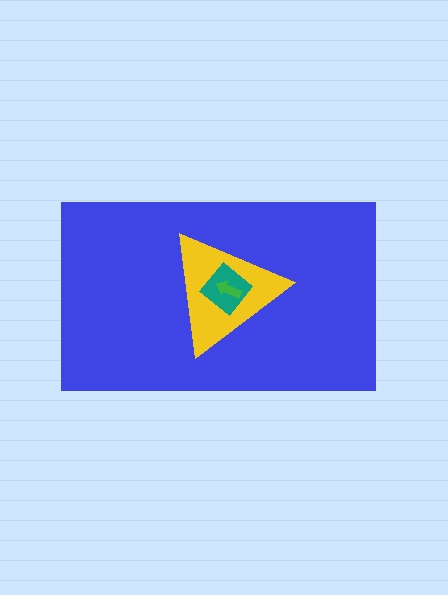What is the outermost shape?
The blue rectangle.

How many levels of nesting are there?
4.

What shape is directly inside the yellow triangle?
The teal diamond.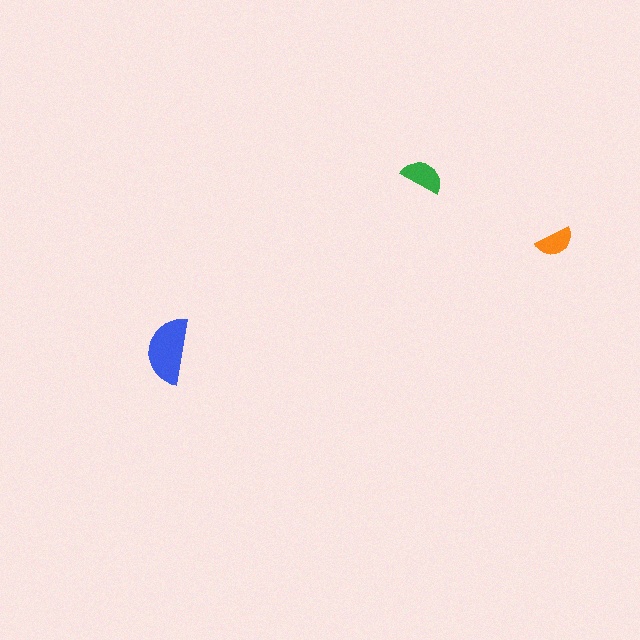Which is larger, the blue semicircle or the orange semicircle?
The blue one.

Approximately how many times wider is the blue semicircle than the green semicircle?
About 1.5 times wider.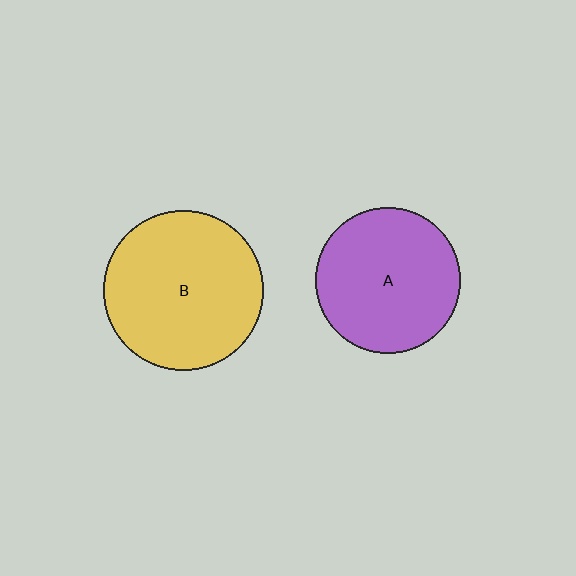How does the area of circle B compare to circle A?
Approximately 1.2 times.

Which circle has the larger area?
Circle B (yellow).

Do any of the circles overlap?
No, none of the circles overlap.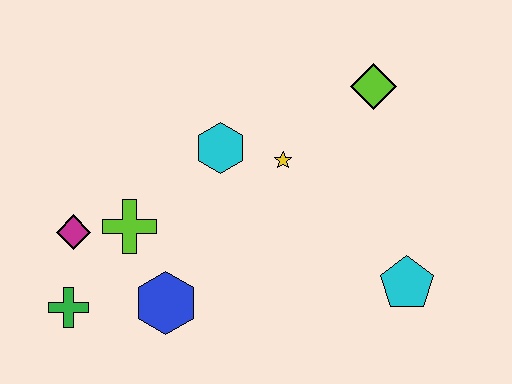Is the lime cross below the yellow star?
Yes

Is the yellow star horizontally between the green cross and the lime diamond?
Yes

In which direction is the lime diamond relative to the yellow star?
The lime diamond is to the right of the yellow star.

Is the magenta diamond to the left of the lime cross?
Yes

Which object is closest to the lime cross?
The magenta diamond is closest to the lime cross.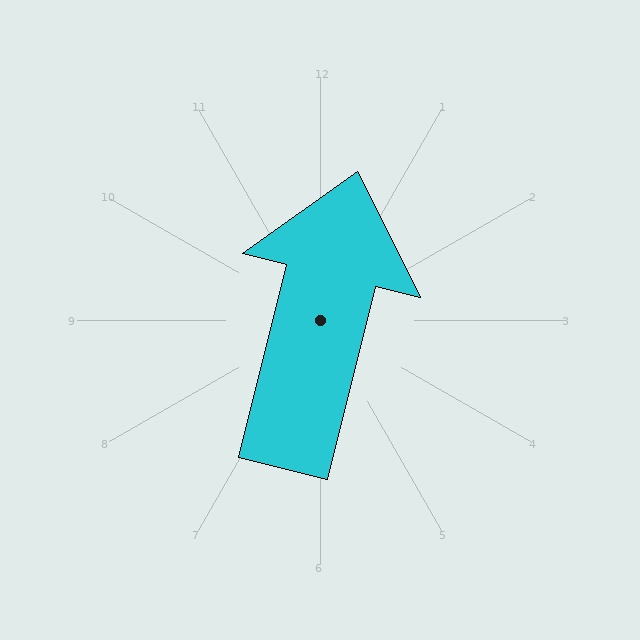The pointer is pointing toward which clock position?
Roughly 12 o'clock.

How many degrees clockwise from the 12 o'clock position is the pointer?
Approximately 14 degrees.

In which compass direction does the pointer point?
North.